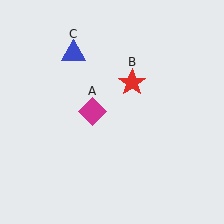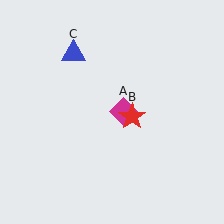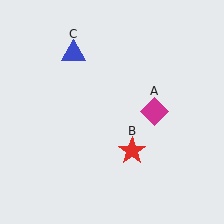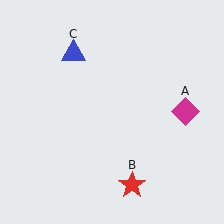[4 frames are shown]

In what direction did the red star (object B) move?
The red star (object B) moved down.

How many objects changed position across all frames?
2 objects changed position: magenta diamond (object A), red star (object B).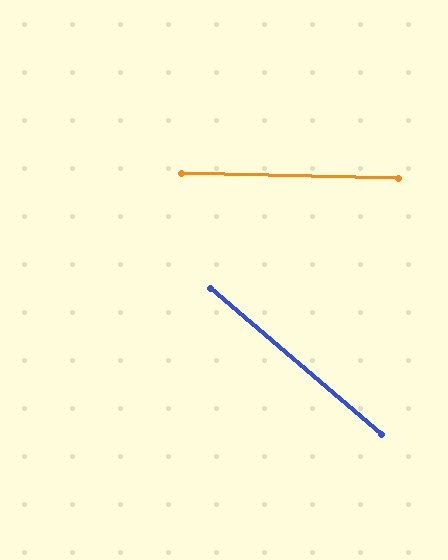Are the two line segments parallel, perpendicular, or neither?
Neither parallel nor perpendicular — they differ by about 39°.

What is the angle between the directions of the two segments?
Approximately 39 degrees.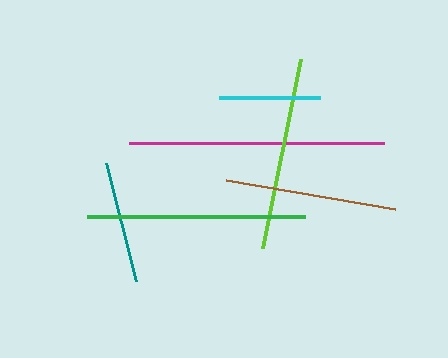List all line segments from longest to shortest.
From longest to shortest: magenta, green, lime, brown, teal, cyan.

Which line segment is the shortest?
The cyan line is the shortest at approximately 101 pixels.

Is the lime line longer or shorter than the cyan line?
The lime line is longer than the cyan line.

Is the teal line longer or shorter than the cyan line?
The teal line is longer than the cyan line.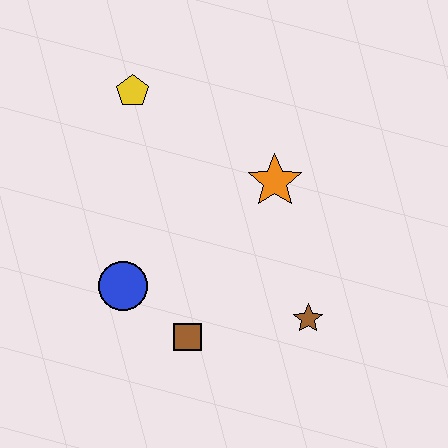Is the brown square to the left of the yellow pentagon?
No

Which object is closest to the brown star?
The brown square is closest to the brown star.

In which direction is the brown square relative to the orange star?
The brown square is below the orange star.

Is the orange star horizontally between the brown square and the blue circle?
No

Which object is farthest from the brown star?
The yellow pentagon is farthest from the brown star.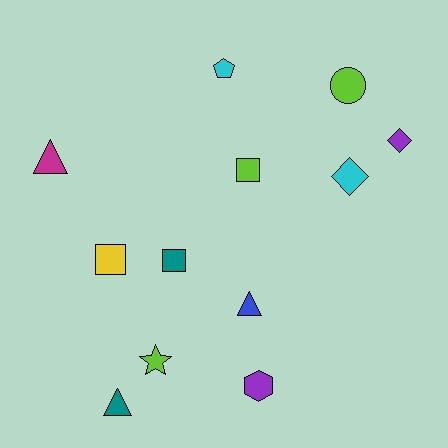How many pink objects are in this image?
There are no pink objects.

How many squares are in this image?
There are 3 squares.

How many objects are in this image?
There are 12 objects.